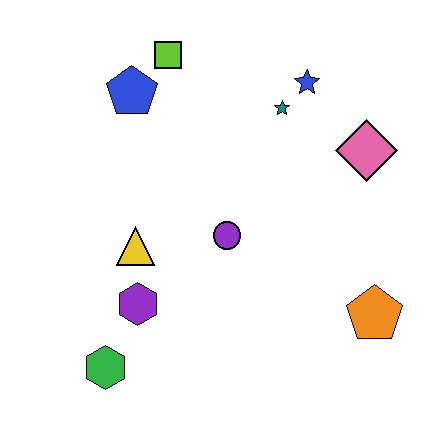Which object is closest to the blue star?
The teal star is closest to the blue star.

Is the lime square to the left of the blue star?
Yes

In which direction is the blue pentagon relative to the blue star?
The blue pentagon is to the left of the blue star.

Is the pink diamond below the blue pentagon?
Yes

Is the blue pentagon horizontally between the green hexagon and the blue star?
Yes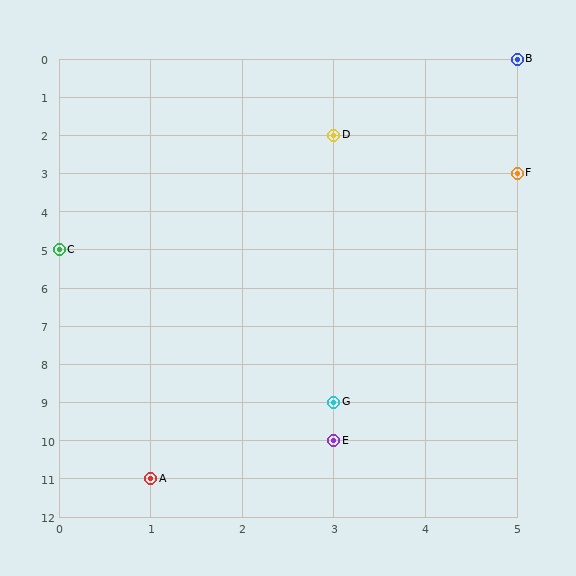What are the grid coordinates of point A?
Point A is at grid coordinates (1, 11).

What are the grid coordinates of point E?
Point E is at grid coordinates (3, 10).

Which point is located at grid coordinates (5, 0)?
Point B is at (5, 0).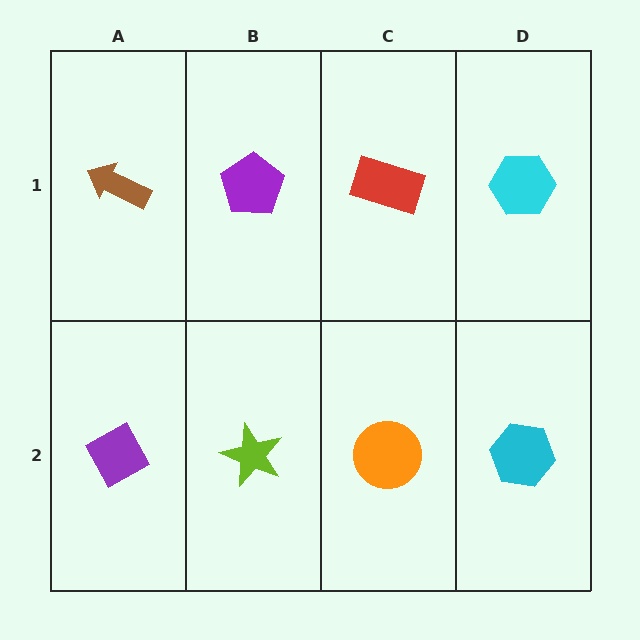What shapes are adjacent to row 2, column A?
A brown arrow (row 1, column A), a lime star (row 2, column B).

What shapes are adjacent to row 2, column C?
A red rectangle (row 1, column C), a lime star (row 2, column B), a cyan hexagon (row 2, column D).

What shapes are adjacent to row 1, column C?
An orange circle (row 2, column C), a purple pentagon (row 1, column B), a cyan hexagon (row 1, column D).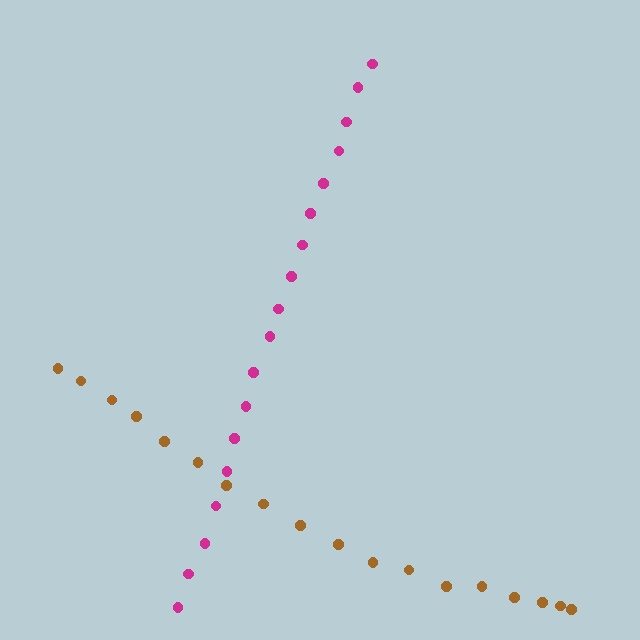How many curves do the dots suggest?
There are 2 distinct paths.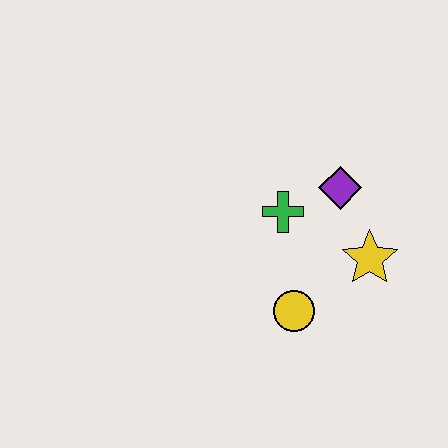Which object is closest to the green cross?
The purple diamond is closest to the green cross.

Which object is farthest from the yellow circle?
The purple diamond is farthest from the yellow circle.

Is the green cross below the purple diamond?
Yes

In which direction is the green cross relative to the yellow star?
The green cross is to the left of the yellow star.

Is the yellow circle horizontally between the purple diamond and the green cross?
Yes